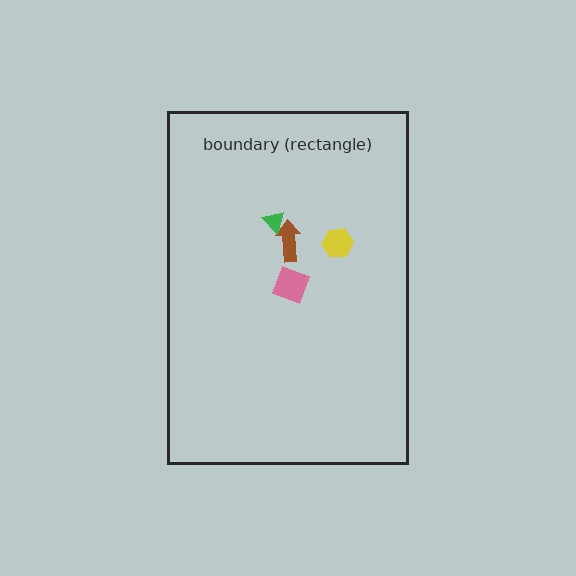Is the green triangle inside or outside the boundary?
Inside.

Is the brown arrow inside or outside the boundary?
Inside.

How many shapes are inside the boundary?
4 inside, 0 outside.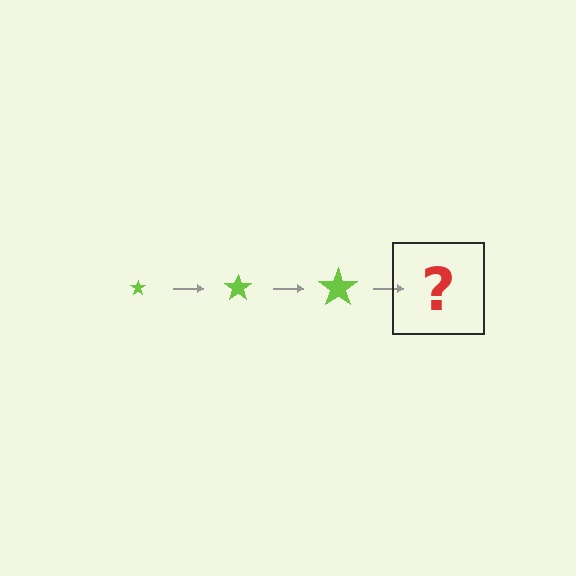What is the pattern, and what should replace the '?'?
The pattern is that the star gets progressively larger each step. The '?' should be a lime star, larger than the previous one.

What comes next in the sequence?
The next element should be a lime star, larger than the previous one.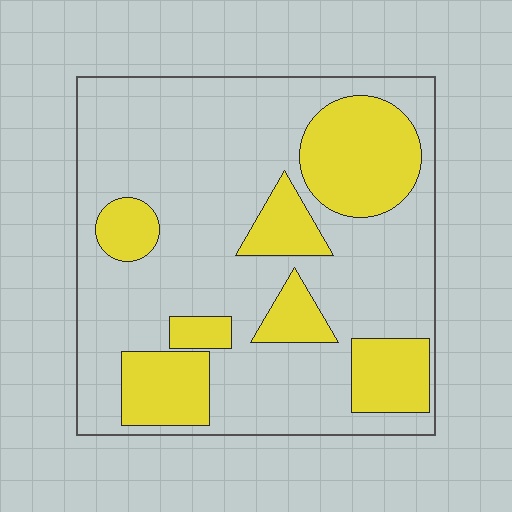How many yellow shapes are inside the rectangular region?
7.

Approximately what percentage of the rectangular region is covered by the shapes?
Approximately 30%.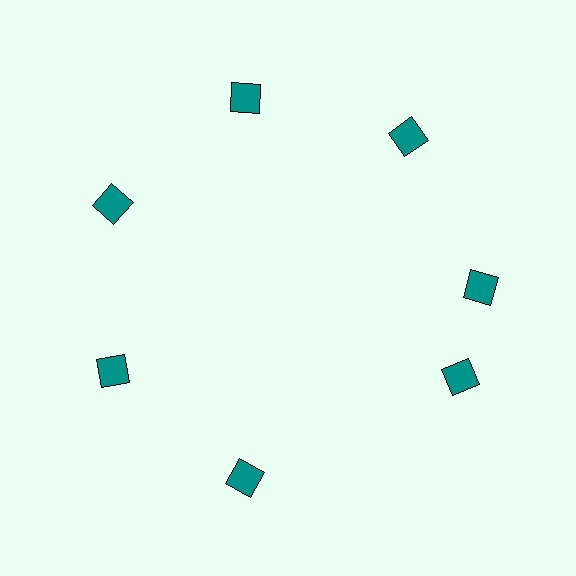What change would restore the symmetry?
The symmetry would be restored by rotating it back into even spacing with its neighbors so that all 7 diamonds sit at equal angles and equal distance from the center.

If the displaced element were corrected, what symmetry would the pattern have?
It would have 7-fold rotational symmetry — the pattern would map onto itself every 51 degrees.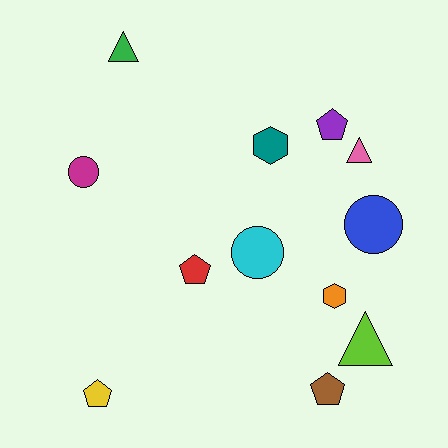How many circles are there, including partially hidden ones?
There are 3 circles.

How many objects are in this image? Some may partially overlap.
There are 12 objects.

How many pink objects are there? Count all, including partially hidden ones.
There is 1 pink object.